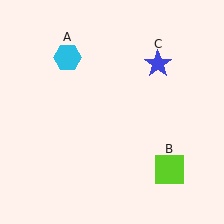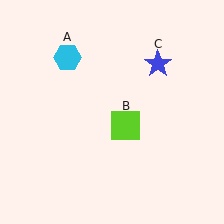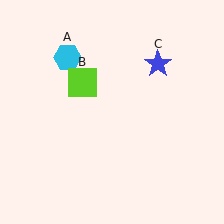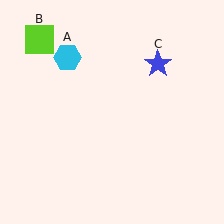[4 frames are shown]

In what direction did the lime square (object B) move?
The lime square (object B) moved up and to the left.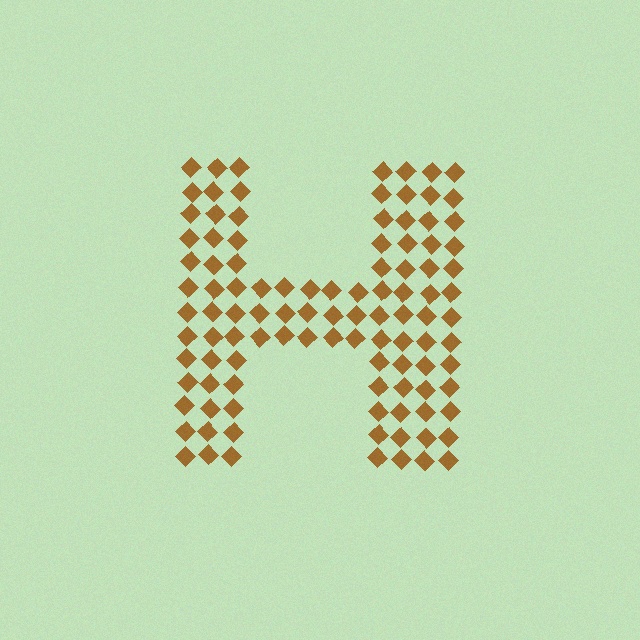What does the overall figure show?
The overall figure shows the letter H.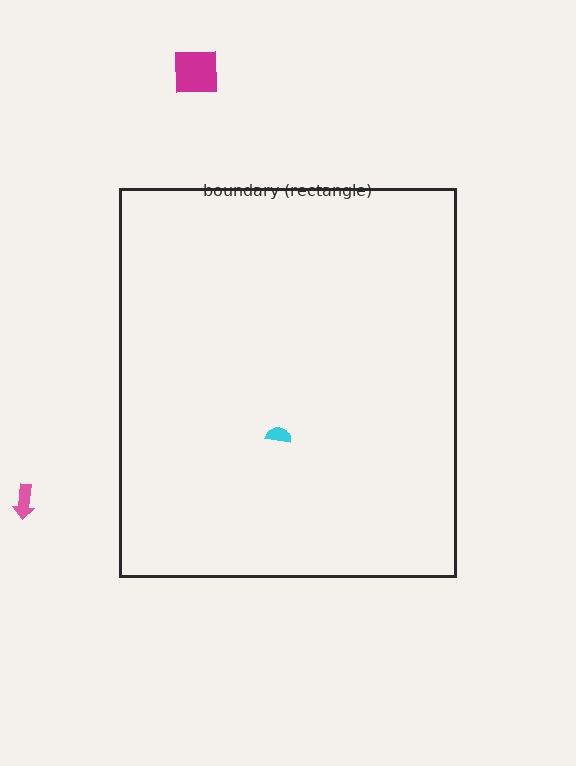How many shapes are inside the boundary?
1 inside, 2 outside.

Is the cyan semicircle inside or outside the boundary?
Inside.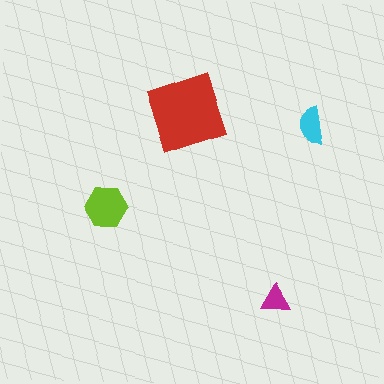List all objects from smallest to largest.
The magenta triangle, the cyan semicircle, the lime hexagon, the red diamond.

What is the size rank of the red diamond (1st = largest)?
1st.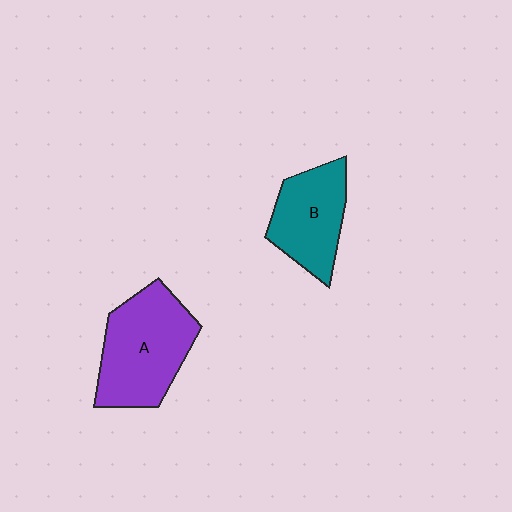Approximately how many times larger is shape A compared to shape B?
Approximately 1.4 times.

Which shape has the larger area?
Shape A (purple).